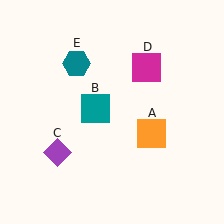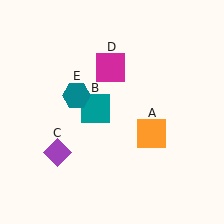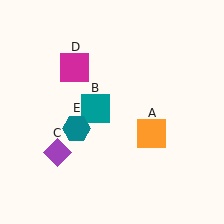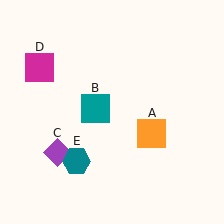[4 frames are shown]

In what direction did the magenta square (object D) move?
The magenta square (object D) moved left.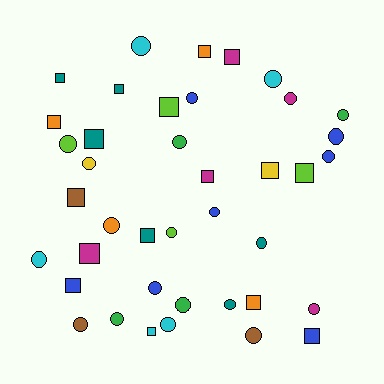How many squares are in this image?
There are 17 squares.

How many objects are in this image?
There are 40 objects.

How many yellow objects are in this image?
There are 2 yellow objects.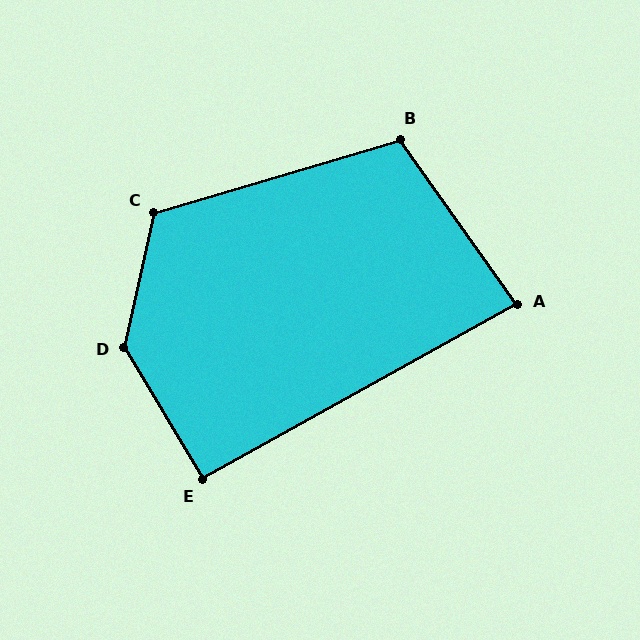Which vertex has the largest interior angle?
D, at approximately 137 degrees.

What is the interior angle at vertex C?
Approximately 119 degrees (obtuse).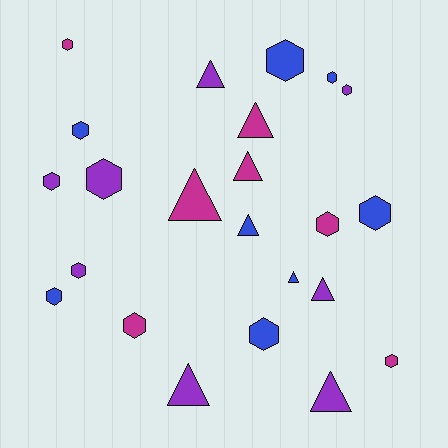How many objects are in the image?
There are 23 objects.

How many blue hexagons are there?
There are 6 blue hexagons.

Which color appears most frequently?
Purple, with 8 objects.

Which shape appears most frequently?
Hexagon, with 14 objects.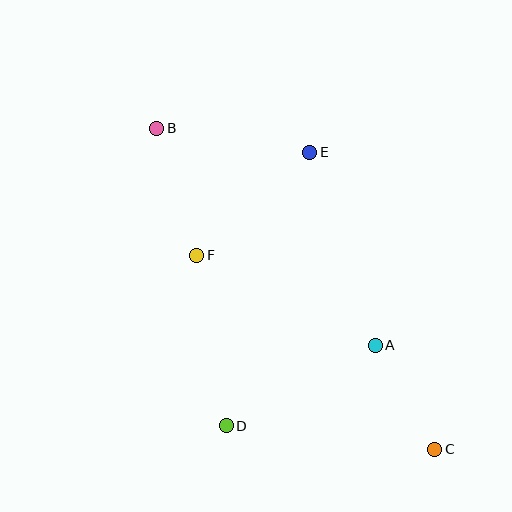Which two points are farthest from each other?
Points B and C are farthest from each other.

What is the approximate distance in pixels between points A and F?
The distance between A and F is approximately 200 pixels.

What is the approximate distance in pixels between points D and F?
The distance between D and F is approximately 173 pixels.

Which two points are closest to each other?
Points A and C are closest to each other.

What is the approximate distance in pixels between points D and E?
The distance between D and E is approximately 286 pixels.